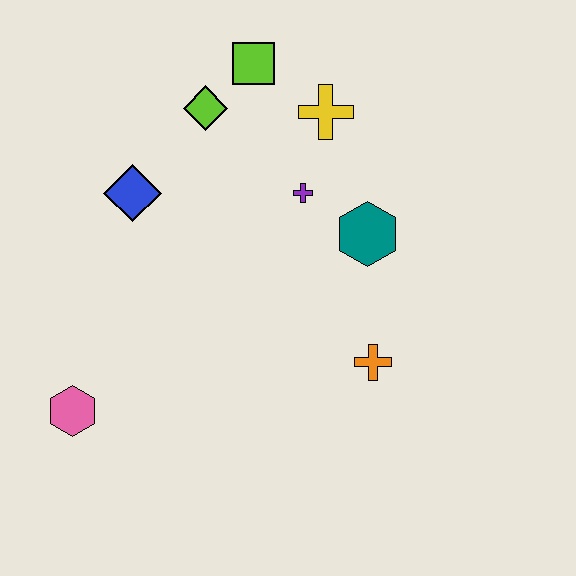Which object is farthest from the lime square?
The pink hexagon is farthest from the lime square.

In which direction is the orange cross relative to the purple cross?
The orange cross is below the purple cross.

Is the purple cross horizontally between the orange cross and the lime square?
Yes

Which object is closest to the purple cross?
The teal hexagon is closest to the purple cross.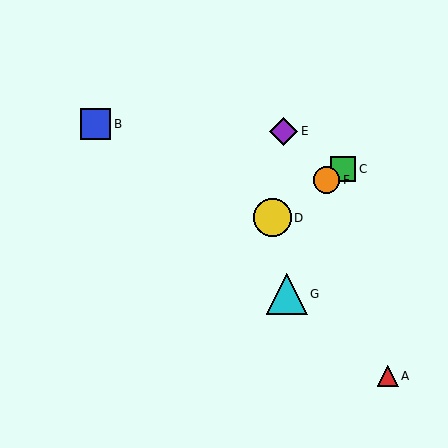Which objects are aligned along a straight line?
Objects C, D, F are aligned along a straight line.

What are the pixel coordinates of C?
Object C is at (343, 169).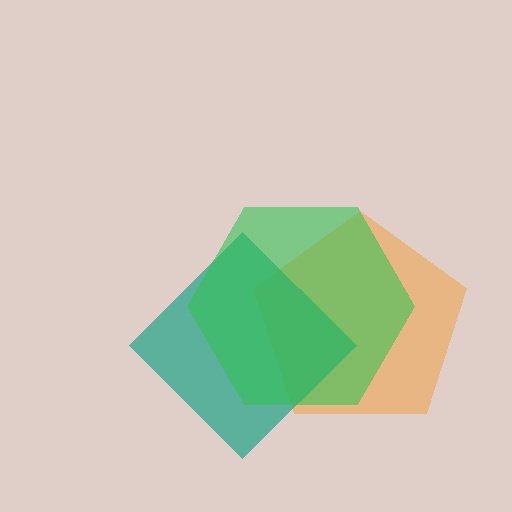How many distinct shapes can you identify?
There are 3 distinct shapes: an orange pentagon, a teal diamond, a green hexagon.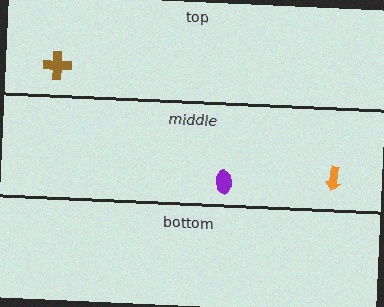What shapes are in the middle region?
The purple ellipse, the orange arrow.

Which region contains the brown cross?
The top region.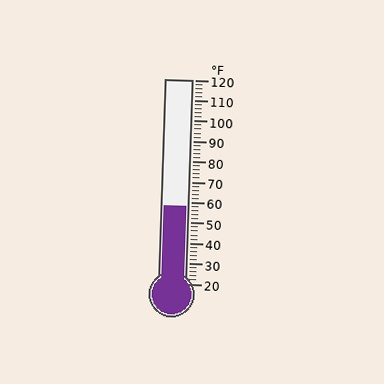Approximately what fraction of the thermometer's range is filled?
The thermometer is filled to approximately 40% of its range.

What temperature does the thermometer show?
The thermometer shows approximately 58°F.